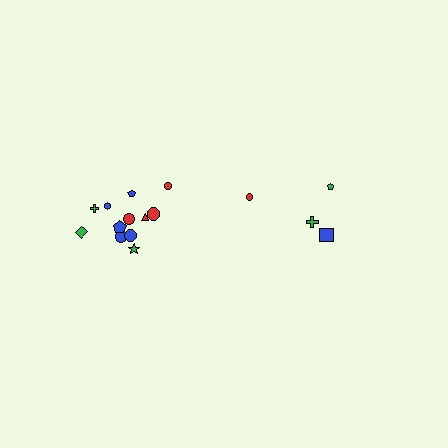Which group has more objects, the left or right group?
The left group.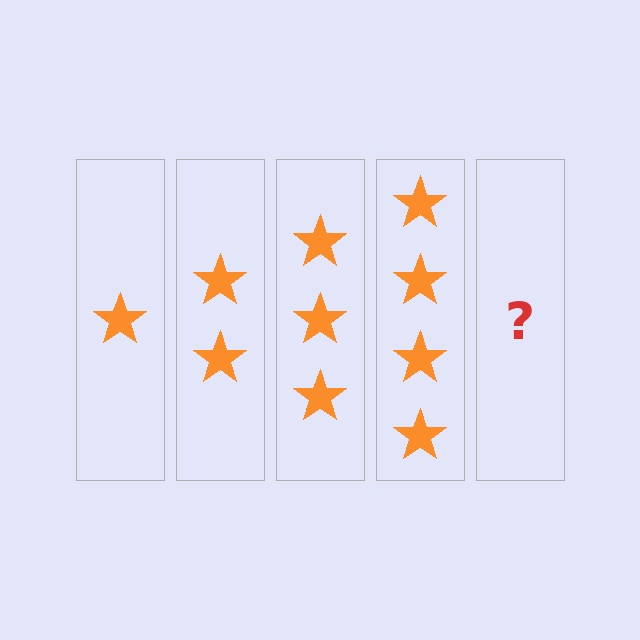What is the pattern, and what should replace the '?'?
The pattern is that each step adds one more star. The '?' should be 5 stars.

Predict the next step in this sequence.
The next step is 5 stars.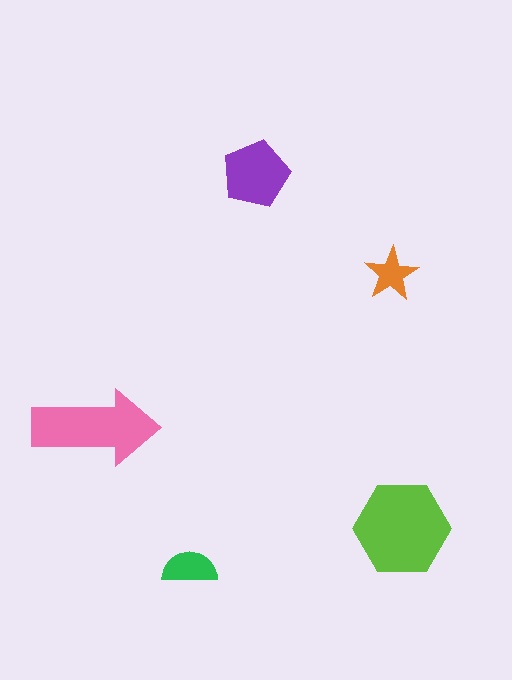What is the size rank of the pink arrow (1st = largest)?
2nd.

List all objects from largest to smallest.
The lime hexagon, the pink arrow, the purple pentagon, the green semicircle, the orange star.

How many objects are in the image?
There are 5 objects in the image.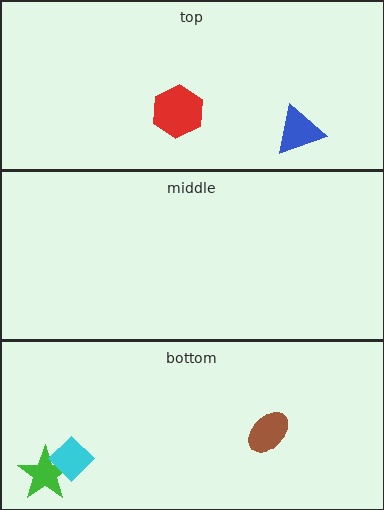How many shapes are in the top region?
2.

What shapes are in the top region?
The red hexagon, the blue triangle.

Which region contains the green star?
The bottom region.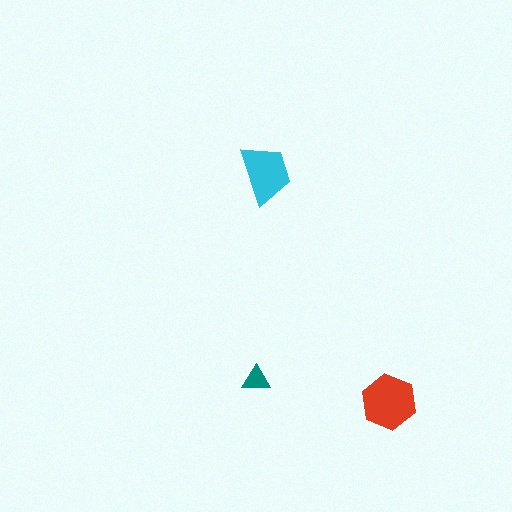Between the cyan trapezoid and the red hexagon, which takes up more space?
The red hexagon.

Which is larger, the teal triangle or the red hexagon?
The red hexagon.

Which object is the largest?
The red hexagon.